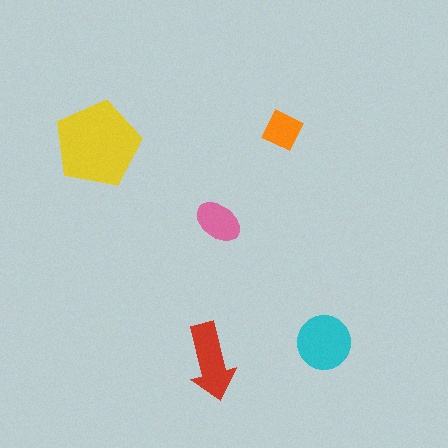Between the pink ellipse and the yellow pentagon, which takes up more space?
The yellow pentagon.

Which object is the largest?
The yellow pentagon.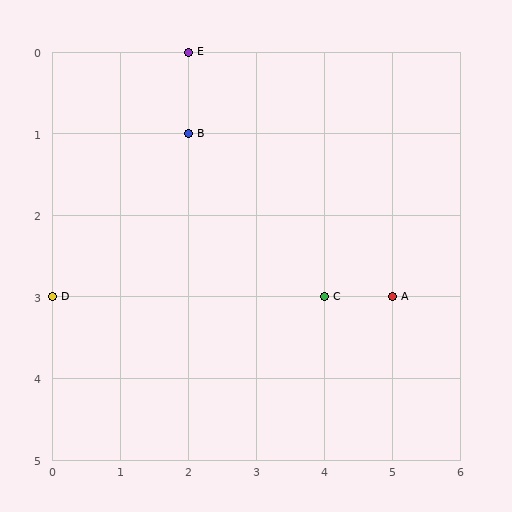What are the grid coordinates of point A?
Point A is at grid coordinates (5, 3).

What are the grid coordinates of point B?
Point B is at grid coordinates (2, 1).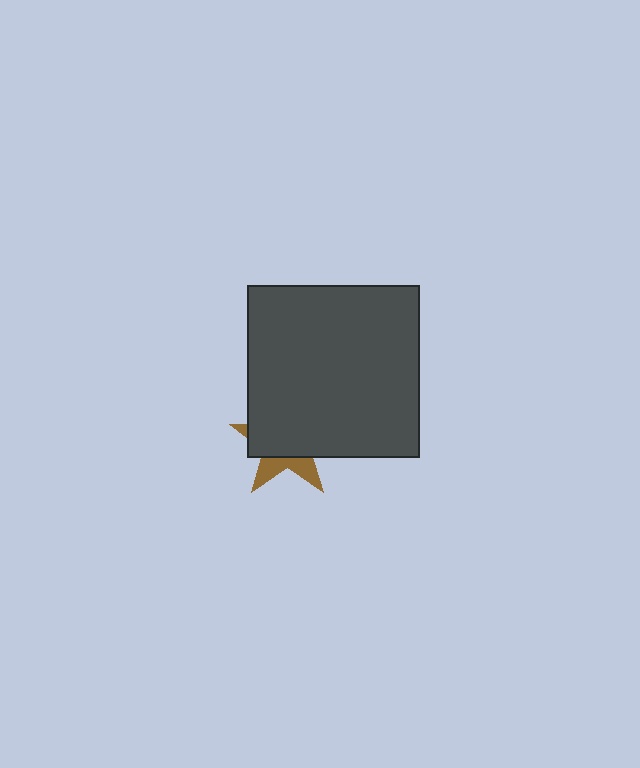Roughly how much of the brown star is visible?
A small part of it is visible (roughly 32%).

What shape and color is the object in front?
The object in front is a dark gray square.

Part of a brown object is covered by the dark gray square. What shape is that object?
It is a star.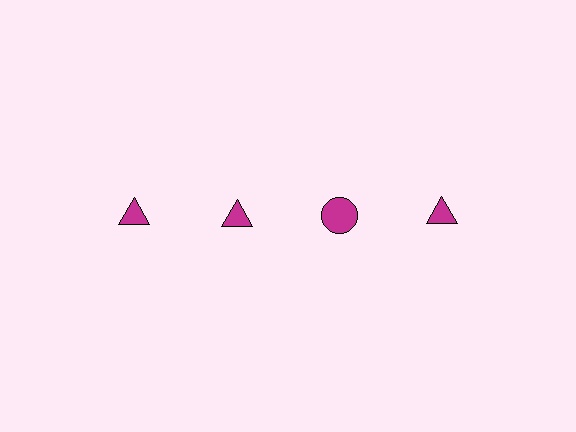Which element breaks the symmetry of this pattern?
The magenta circle in the top row, center column breaks the symmetry. All other shapes are magenta triangles.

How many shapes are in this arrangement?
There are 4 shapes arranged in a grid pattern.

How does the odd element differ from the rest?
It has a different shape: circle instead of triangle.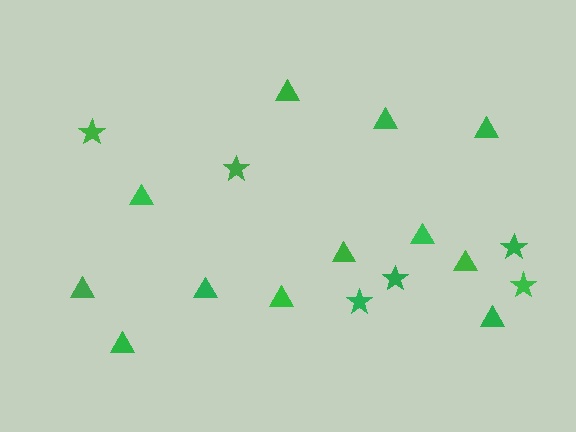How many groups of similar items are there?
There are 2 groups: one group of stars (6) and one group of triangles (12).